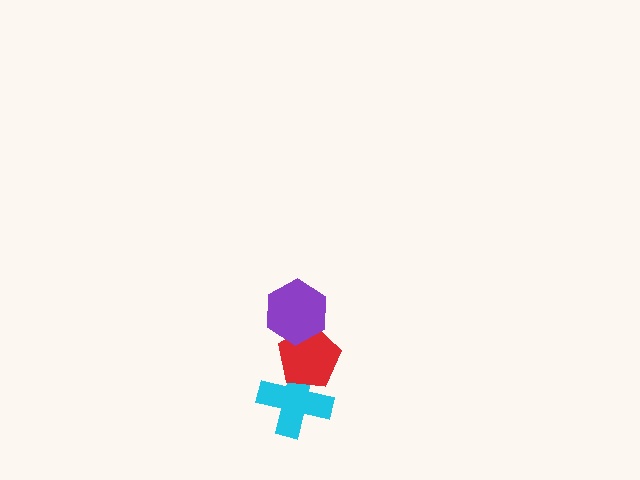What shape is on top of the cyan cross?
The red pentagon is on top of the cyan cross.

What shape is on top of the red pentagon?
The purple hexagon is on top of the red pentagon.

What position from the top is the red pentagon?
The red pentagon is 2nd from the top.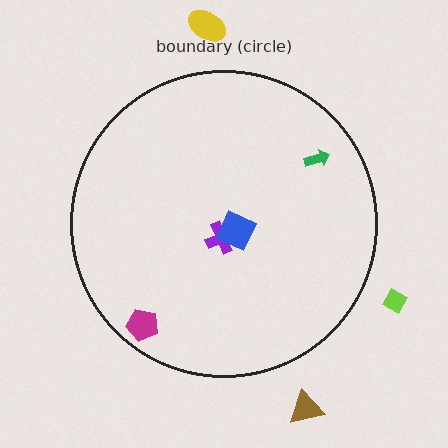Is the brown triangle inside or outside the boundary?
Outside.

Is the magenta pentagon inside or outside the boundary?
Inside.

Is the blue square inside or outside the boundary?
Inside.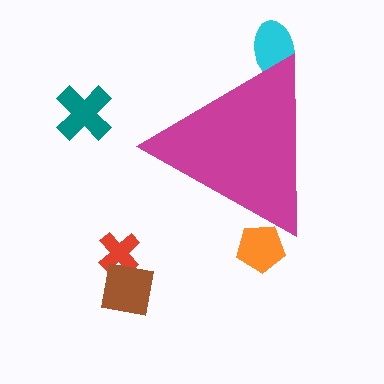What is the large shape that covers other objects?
A magenta triangle.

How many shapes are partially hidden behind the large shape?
2 shapes are partially hidden.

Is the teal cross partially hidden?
No, the teal cross is fully visible.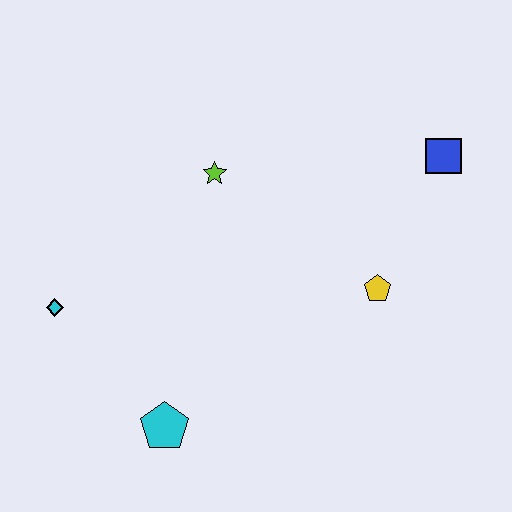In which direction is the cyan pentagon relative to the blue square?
The cyan pentagon is to the left of the blue square.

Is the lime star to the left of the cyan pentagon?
No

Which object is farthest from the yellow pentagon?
The cyan diamond is farthest from the yellow pentagon.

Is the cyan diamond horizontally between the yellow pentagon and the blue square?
No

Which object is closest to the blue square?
The yellow pentagon is closest to the blue square.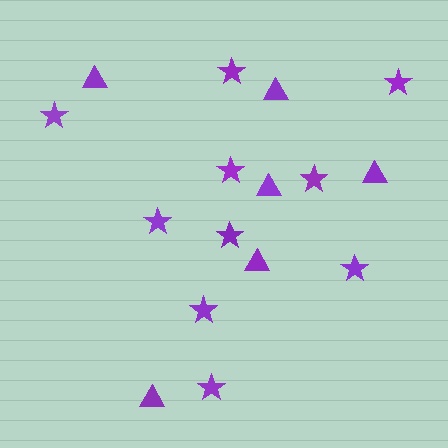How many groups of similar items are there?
There are 2 groups: one group of stars (10) and one group of triangles (6).